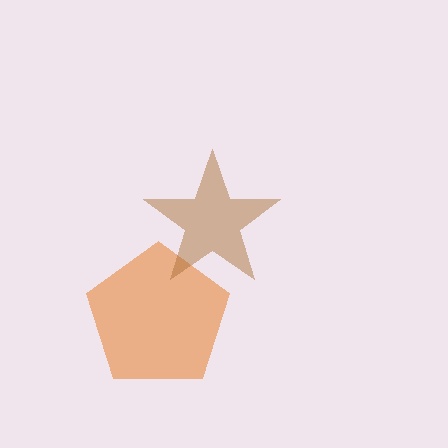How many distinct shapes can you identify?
There are 2 distinct shapes: an orange pentagon, a brown star.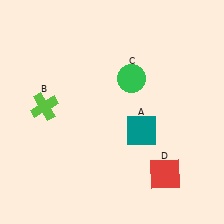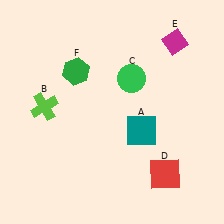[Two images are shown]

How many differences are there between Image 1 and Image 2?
There are 2 differences between the two images.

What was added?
A magenta diamond (E), a green hexagon (F) were added in Image 2.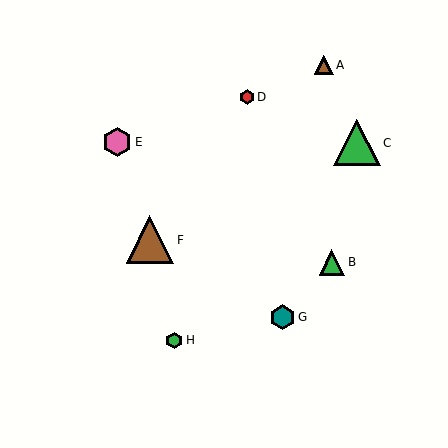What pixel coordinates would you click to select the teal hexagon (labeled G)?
Click at (282, 317) to select the teal hexagon G.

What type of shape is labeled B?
Shape B is a green triangle.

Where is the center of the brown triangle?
The center of the brown triangle is at (324, 65).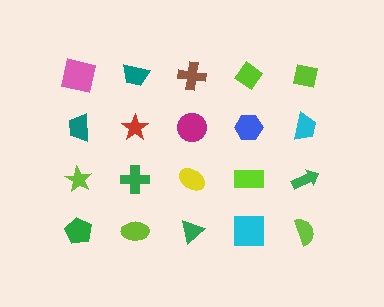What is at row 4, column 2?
A lime ellipse.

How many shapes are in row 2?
5 shapes.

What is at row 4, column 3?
A green triangle.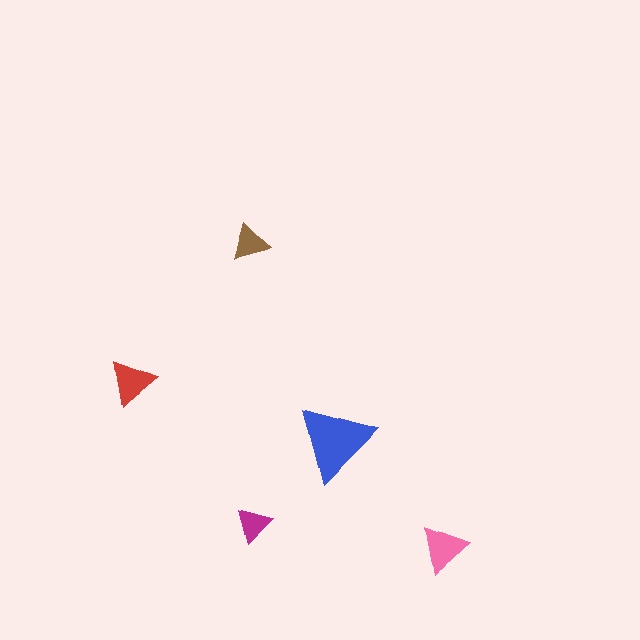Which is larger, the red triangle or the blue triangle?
The blue one.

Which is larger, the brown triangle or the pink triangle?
The pink one.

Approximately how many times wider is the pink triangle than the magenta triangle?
About 1.5 times wider.